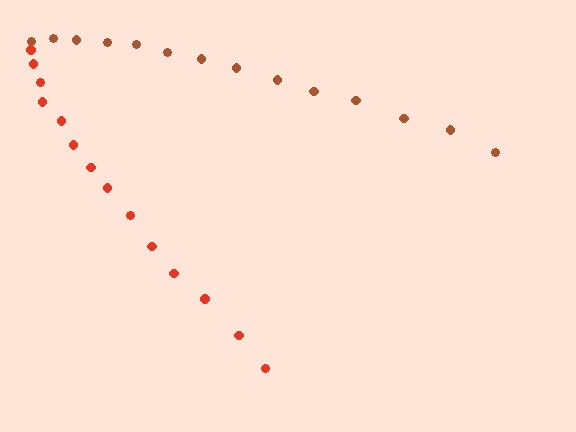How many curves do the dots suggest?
There are 2 distinct paths.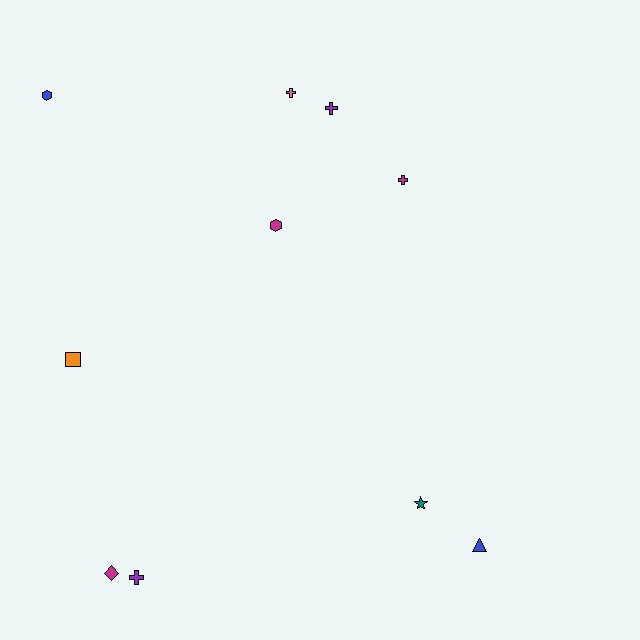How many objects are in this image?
There are 10 objects.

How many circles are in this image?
There are no circles.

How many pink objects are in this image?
There is 1 pink object.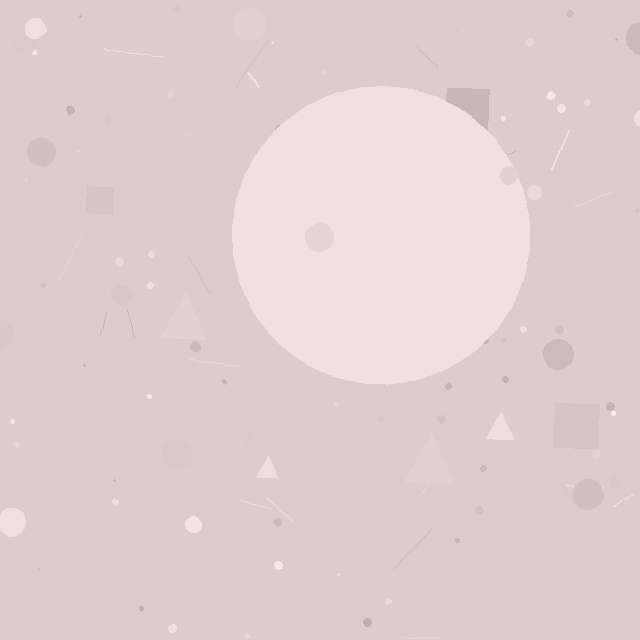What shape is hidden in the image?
A circle is hidden in the image.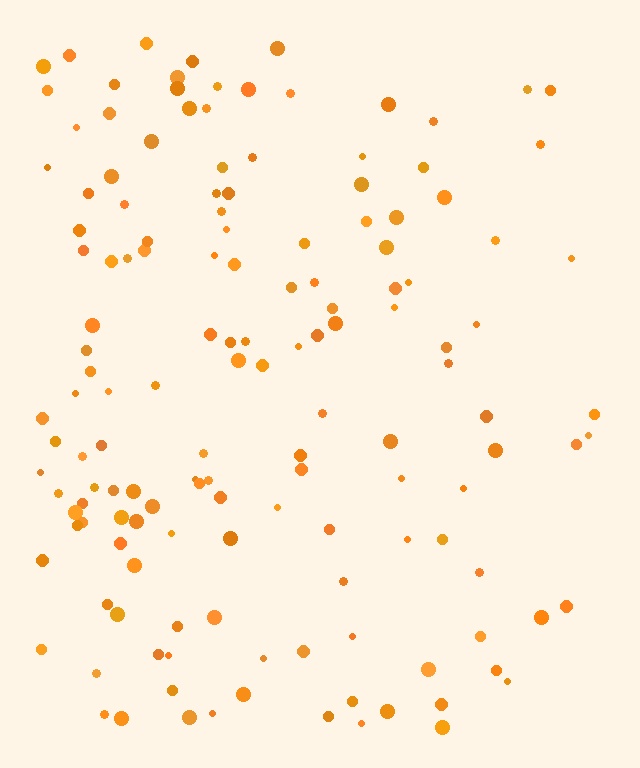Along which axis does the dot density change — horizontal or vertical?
Horizontal.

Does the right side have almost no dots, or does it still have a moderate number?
Still a moderate number, just noticeably fewer than the left.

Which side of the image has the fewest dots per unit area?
The right.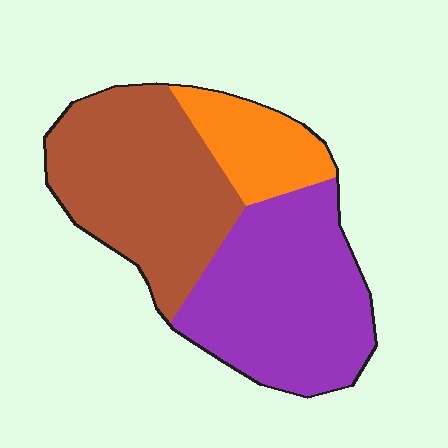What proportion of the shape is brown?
Brown covers 41% of the shape.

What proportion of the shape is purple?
Purple takes up between a quarter and a half of the shape.